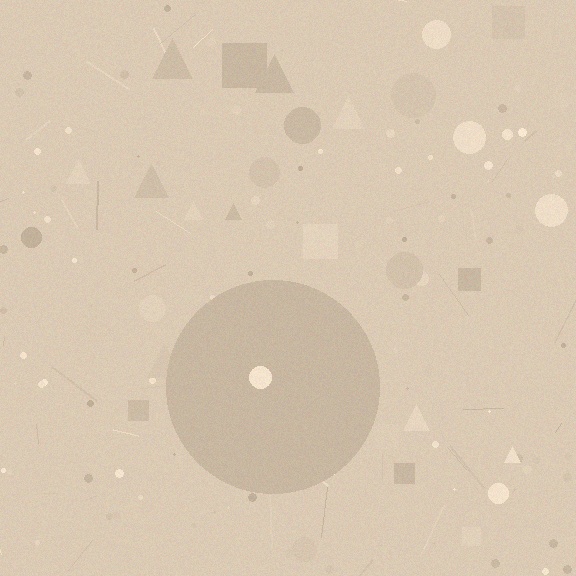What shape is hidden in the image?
A circle is hidden in the image.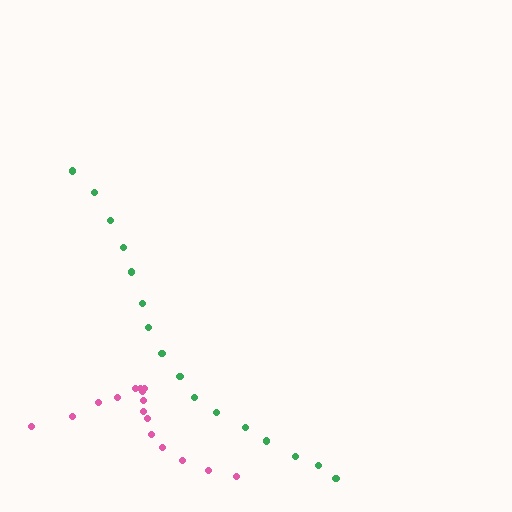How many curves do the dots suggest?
There are 2 distinct paths.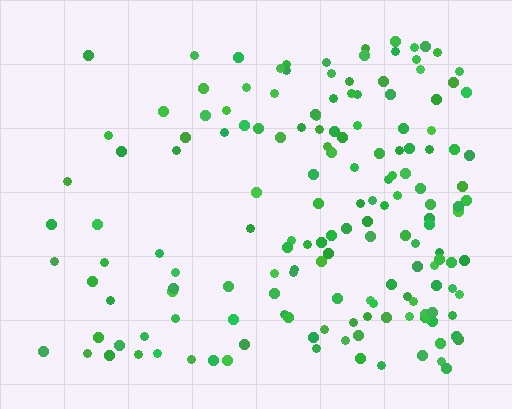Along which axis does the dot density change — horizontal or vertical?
Horizontal.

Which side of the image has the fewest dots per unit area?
The left.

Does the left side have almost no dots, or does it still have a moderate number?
Still a moderate number, just noticeably fewer than the right.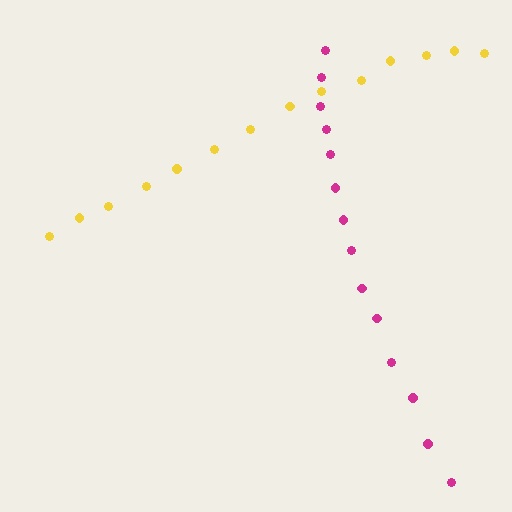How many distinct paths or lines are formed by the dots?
There are 2 distinct paths.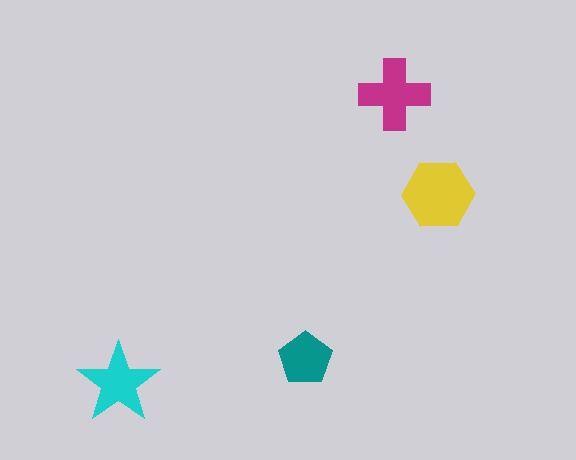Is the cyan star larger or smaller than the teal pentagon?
Larger.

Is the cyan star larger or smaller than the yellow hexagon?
Smaller.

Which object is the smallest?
The teal pentagon.